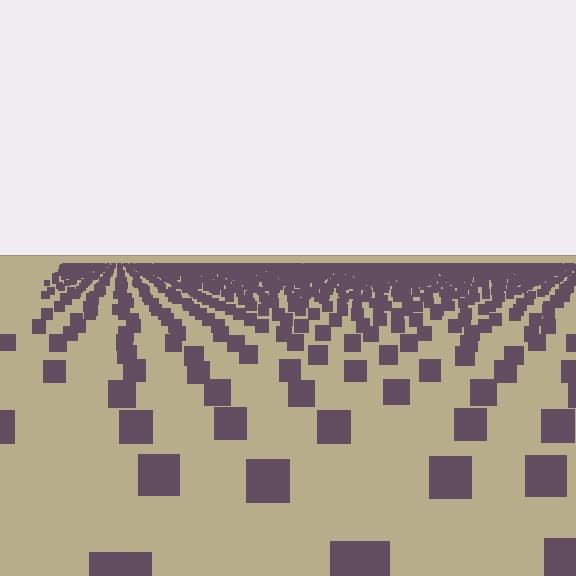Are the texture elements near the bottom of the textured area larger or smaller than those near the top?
Larger. Near the bottom, elements are closer to the viewer and appear at a bigger on-screen size.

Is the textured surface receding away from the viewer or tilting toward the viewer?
The surface is receding away from the viewer. Texture elements get smaller and denser toward the top.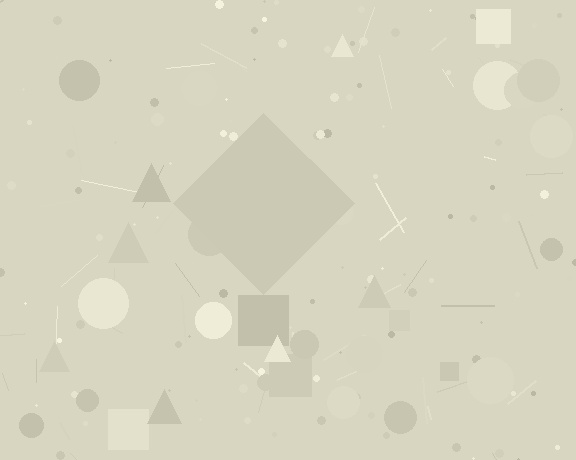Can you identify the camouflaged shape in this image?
The camouflaged shape is a diamond.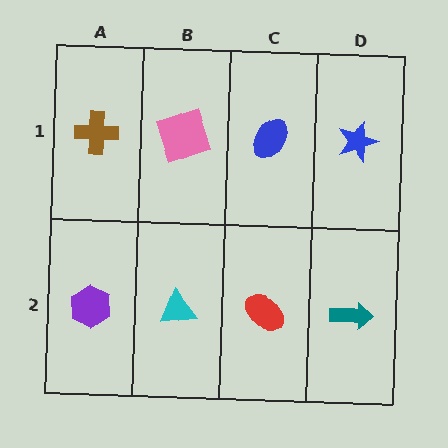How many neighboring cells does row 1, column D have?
2.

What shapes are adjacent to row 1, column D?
A teal arrow (row 2, column D), a blue ellipse (row 1, column C).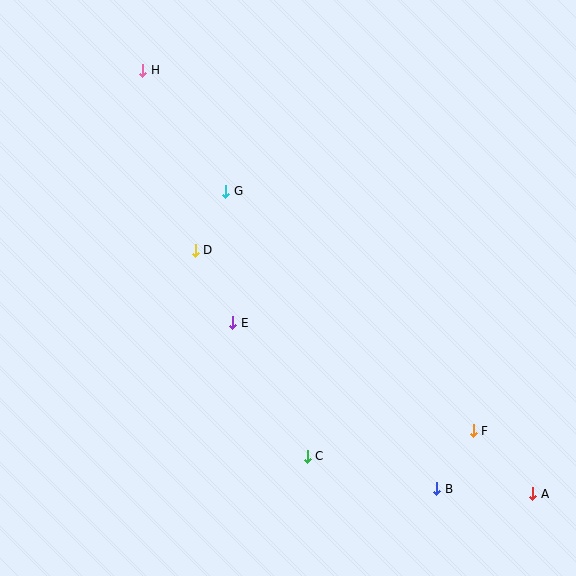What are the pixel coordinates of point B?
Point B is at (437, 489).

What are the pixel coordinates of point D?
Point D is at (195, 250).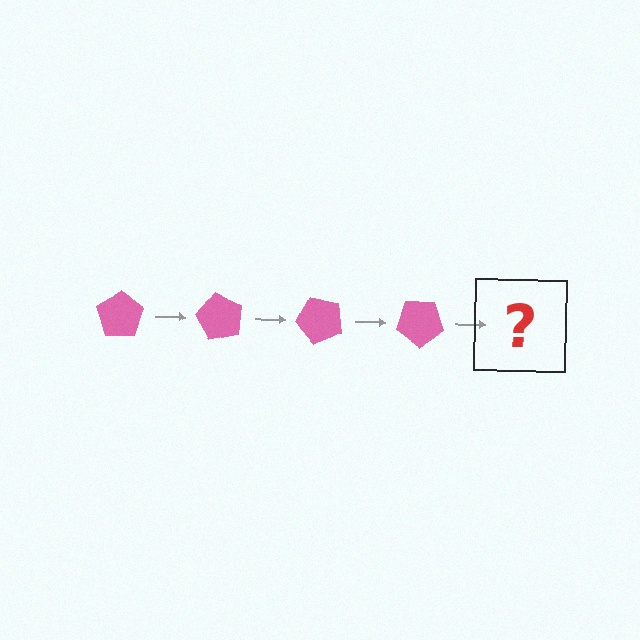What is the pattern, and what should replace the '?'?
The pattern is that the pentagon rotates 60 degrees each step. The '?' should be a pink pentagon rotated 240 degrees.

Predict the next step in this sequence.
The next step is a pink pentagon rotated 240 degrees.